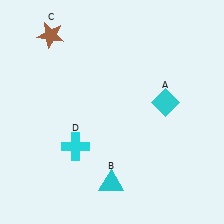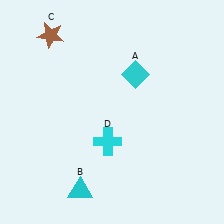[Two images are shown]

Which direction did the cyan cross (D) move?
The cyan cross (D) moved right.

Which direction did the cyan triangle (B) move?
The cyan triangle (B) moved left.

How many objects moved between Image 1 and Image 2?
3 objects moved between the two images.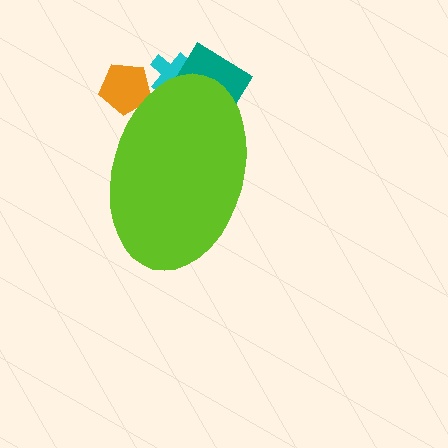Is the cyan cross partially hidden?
Yes, the cyan cross is partially hidden behind the lime ellipse.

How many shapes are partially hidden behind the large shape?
3 shapes are partially hidden.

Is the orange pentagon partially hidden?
Yes, the orange pentagon is partially hidden behind the lime ellipse.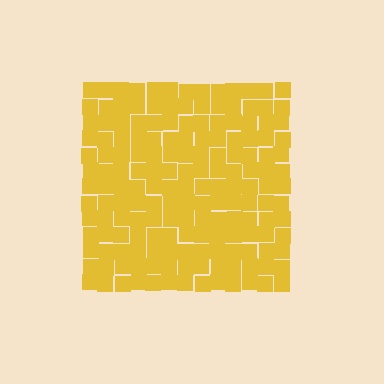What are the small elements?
The small elements are squares.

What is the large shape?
The large shape is a square.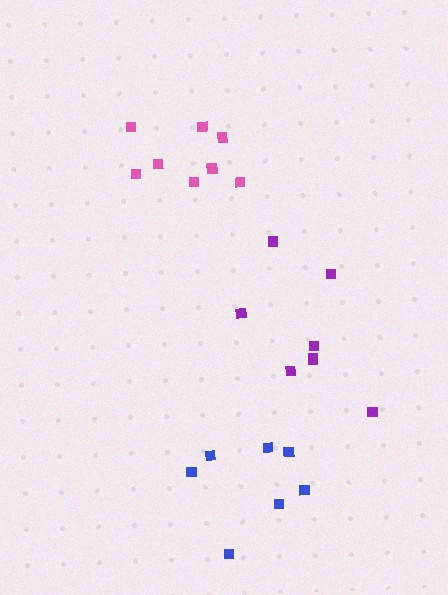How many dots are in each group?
Group 1: 8 dots, Group 2: 7 dots, Group 3: 8 dots (23 total).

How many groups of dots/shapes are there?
There are 3 groups.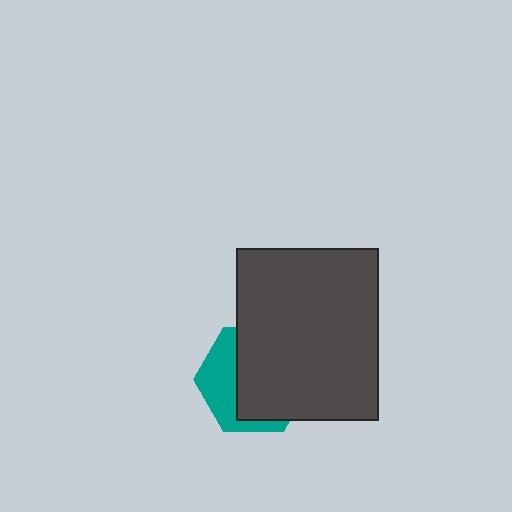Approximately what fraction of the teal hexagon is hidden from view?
Roughly 64% of the teal hexagon is hidden behind the dark gray rectangle.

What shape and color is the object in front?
The object in front is a dark gray rectangle.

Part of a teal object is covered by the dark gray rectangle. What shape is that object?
It is a hexagon.